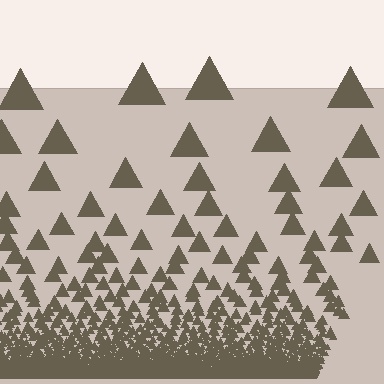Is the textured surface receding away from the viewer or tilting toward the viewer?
The surface appears to tilt toward the viewer. Texture elements get larger and sparser toward the top.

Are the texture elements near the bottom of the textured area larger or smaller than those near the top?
Smaller. The gradient is inverted — elements near the bottom are smaller and denser.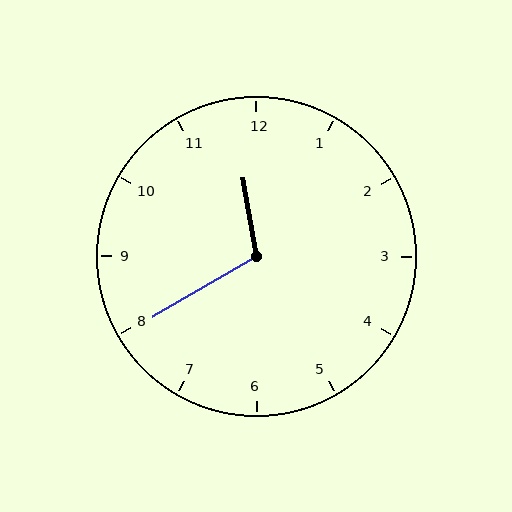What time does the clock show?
11:40.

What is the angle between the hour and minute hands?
Approximately 110 degrees.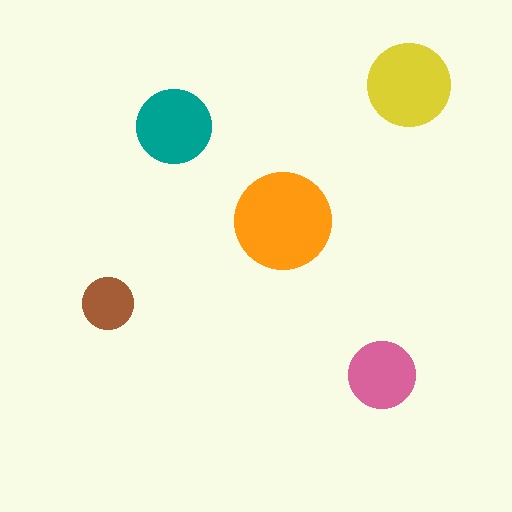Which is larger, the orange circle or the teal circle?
The orange one.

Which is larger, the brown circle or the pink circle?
The pink one.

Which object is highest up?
The yellow circle is topmost.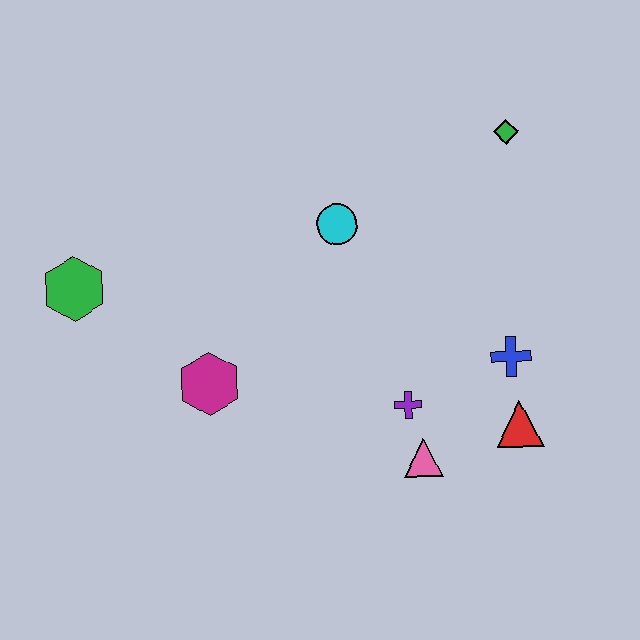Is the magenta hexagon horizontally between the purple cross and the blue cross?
No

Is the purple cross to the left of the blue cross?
Yes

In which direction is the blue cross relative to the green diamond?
The blue cross is below the green diamond.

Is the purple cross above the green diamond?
No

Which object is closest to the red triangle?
The blue cross is closest to the red triangle.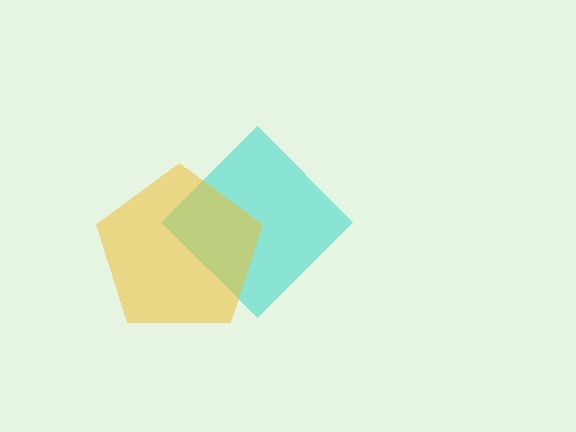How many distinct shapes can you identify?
There are 2 distinct shapes: a cyan diamond, a yellow pentagon.